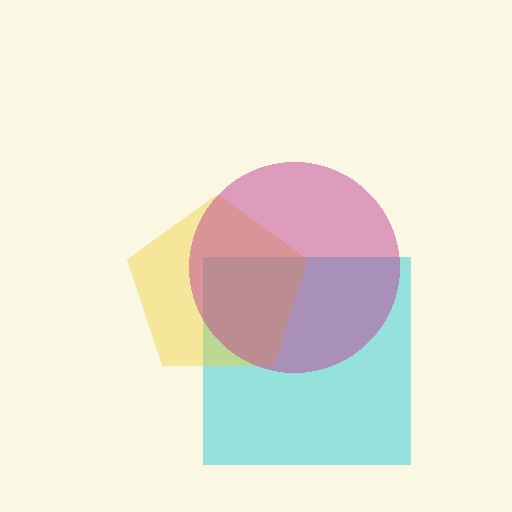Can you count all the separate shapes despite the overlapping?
Yes, there are 3 separate shapes.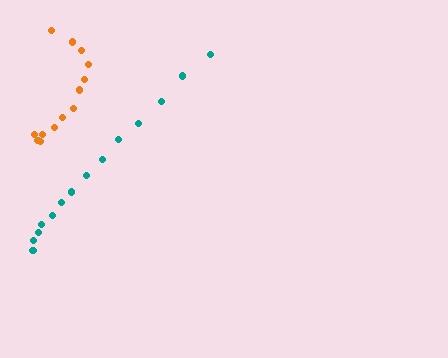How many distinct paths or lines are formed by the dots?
There are 2 distinct paths.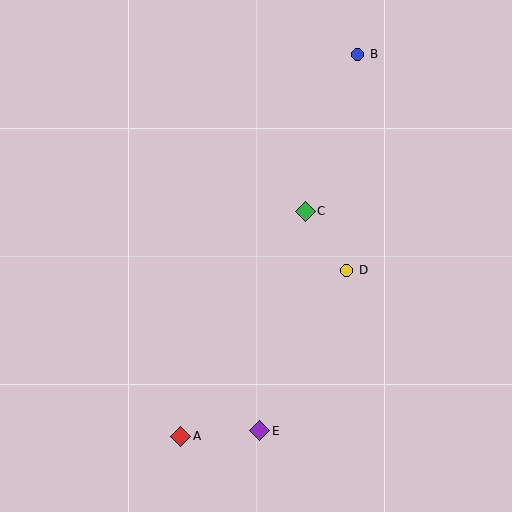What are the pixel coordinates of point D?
Point D is at (347, 270).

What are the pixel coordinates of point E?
Point E is at (260, 431).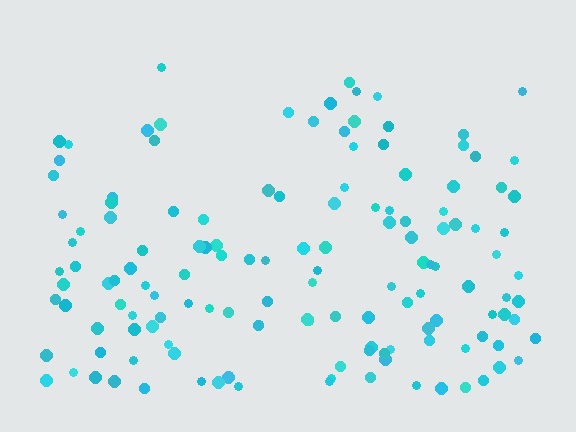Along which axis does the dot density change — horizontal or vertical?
Vertical.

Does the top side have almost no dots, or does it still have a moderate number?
Still a moderate number, just noticeably fewer than the bottom.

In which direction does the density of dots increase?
From top to bottom, with the bottom side densest.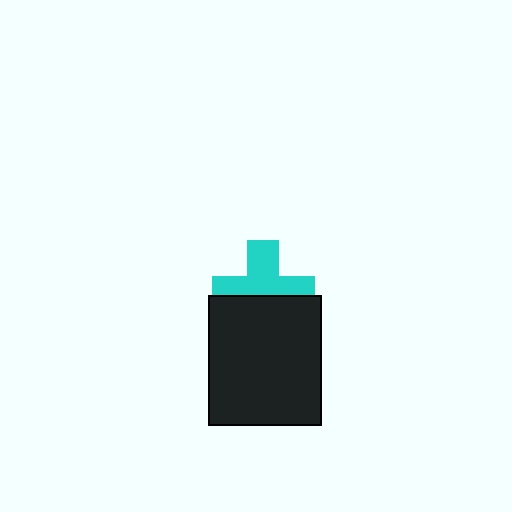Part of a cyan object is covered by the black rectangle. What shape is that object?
It is a cross.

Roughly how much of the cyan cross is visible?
About half of it is visible (roughly 57%).